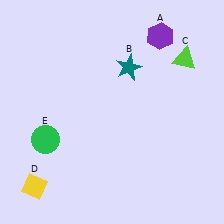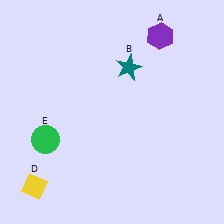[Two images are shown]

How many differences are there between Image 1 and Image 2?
There is 1 difference between the two images.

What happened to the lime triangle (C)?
The lime triangle (C) was removed in Image 2. It was in the top-right area of Image 1.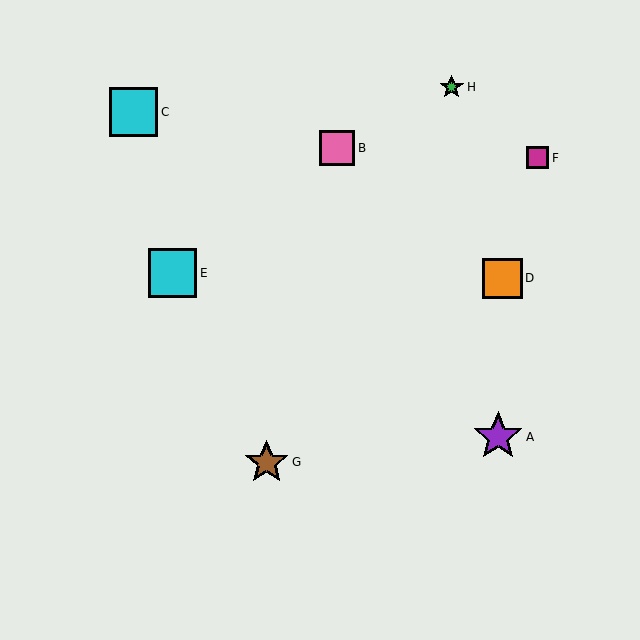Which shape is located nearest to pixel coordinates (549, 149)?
The magenta square (labeled F) at (538, 158) is nearest to that location.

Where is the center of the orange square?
The center of the orange square is at (502, 278).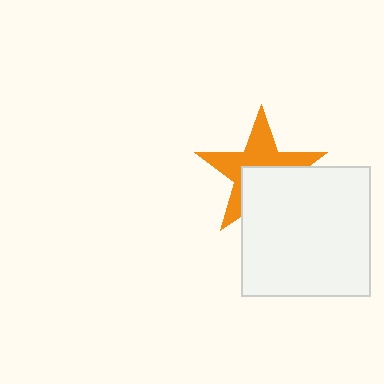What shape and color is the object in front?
The object in front is a white square.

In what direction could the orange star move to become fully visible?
The orange star could move up. That would shift it out from behind the white square entirely.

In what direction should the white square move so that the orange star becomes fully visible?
The white square should move down. That is the shortest direction to clear the overlap and leave the orange star fully visible.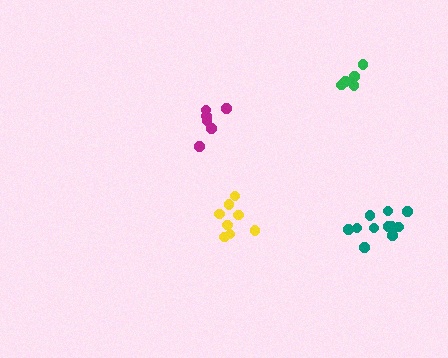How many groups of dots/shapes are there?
There are 4 groups.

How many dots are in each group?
Group 1: 5 dots, Group 2: 8 dots, Group 3: 11 dots, Group 4: 6 dots (30 total).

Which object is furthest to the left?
The magenta cluster is leftmost.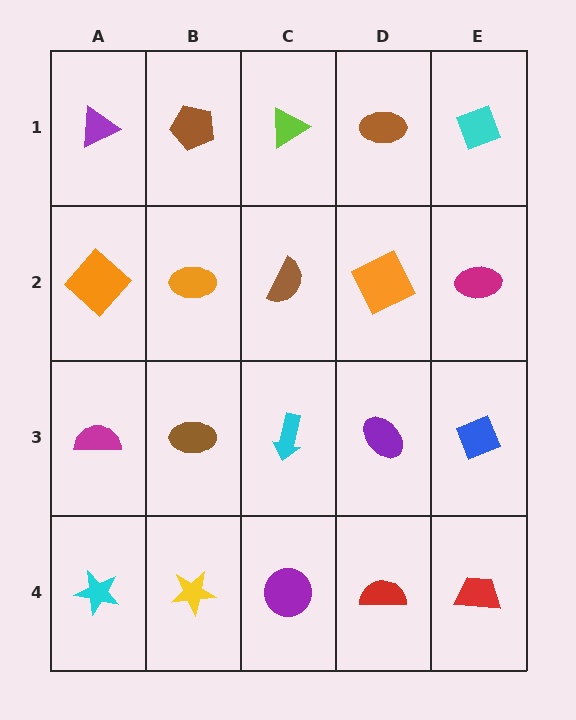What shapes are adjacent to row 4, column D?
A purple ellipse (row 3, column D), a purple circle (row 4, column C), a red trapezoid (row 4, column E).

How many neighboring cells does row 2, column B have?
4.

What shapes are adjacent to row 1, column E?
A magenta ellipse (row 2, column E), a brown ellipse (row 1, column D).